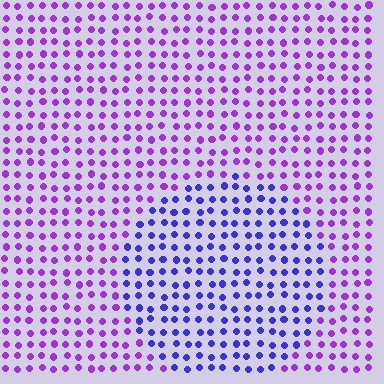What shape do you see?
I see a circle.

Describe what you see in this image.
The image is filled with small purple elements in a uniform arrangement. A circle-shaped region is visible where the elements are tinted to a slightly different hue, forming a subtle color boundary.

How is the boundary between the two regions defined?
The boundary is defined purely by a slight shift in hue (about 40 degrees). Spacing, size, and orientation are identical on both sides.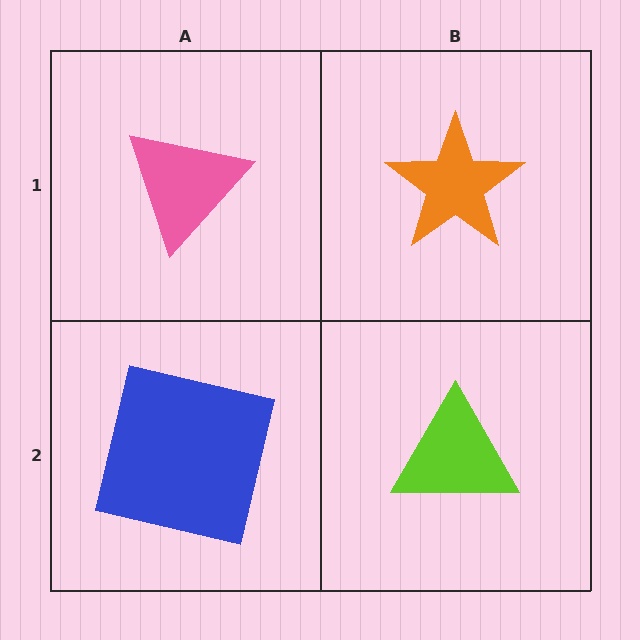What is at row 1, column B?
An orange star.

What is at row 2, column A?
A blue square.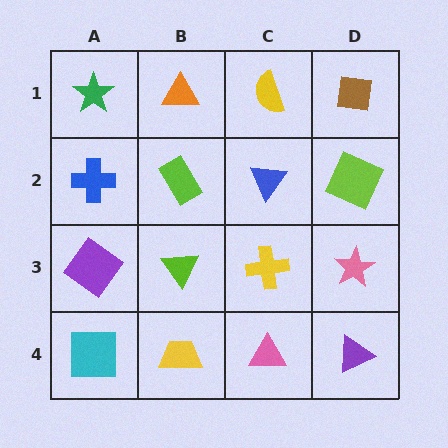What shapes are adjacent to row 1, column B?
A lime rectangle (row 2, column B), a green star (row 1, column A), a yellow semicircle (row 1, column C).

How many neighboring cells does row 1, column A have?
2.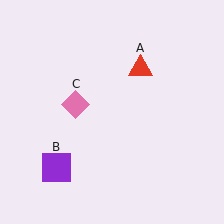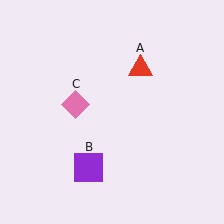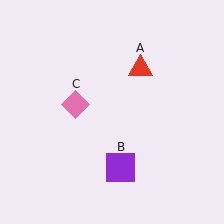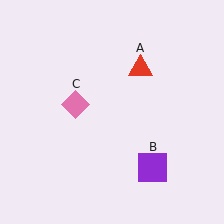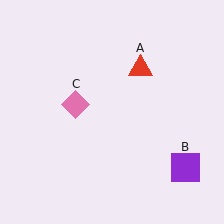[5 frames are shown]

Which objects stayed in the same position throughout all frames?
Red triangle (object A) and pink diamond (object C) remained stationary.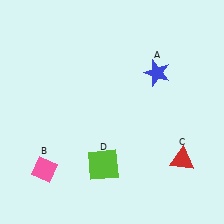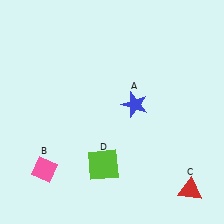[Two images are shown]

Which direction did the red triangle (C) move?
The red triangle (C) moved down.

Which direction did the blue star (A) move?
The blue star (A) moved down.